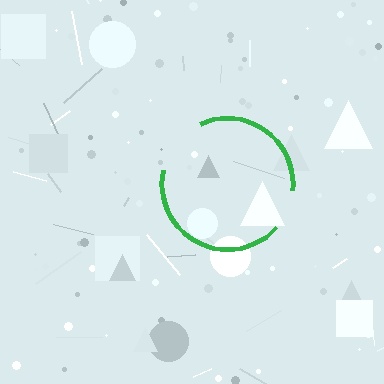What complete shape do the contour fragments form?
The contour fragments form a circle.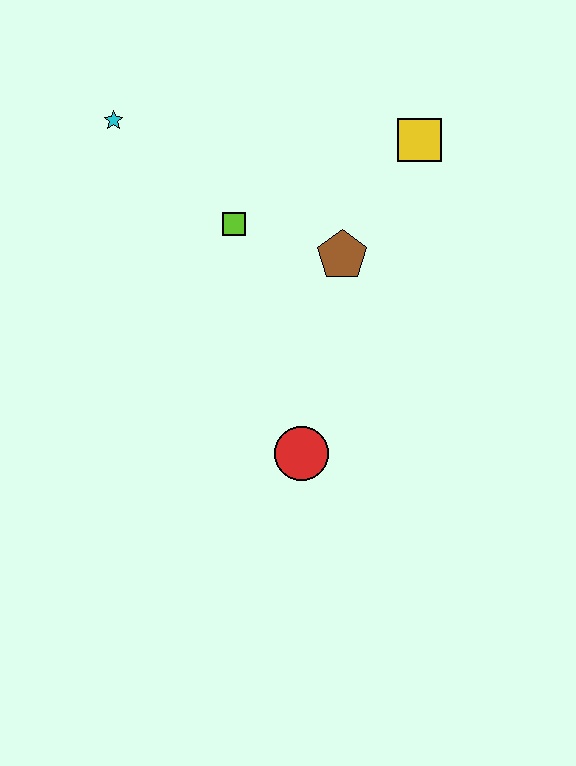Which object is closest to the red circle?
The brown pentagon is closest to the red circle.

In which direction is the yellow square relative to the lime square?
The yellow square is to the right of the lime square.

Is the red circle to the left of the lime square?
No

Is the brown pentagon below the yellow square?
Yes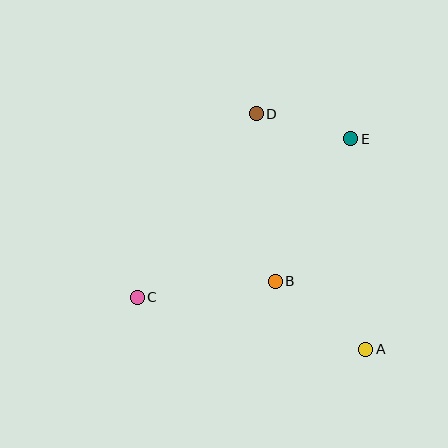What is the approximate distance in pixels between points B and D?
The distance between B and D is approximately 169 pixels.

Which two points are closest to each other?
Points D and E are closest to each other.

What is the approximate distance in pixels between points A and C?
The distance between A and C is approximately 234 pixels.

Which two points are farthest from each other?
Points C and E are farthest from each other.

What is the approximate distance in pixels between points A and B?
The distance between A and B is approximately 113 pixels.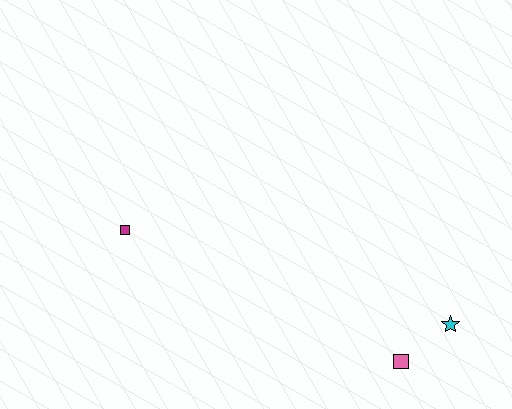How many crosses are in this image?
There are no crosses.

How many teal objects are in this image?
There are no teal objects.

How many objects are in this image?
There are 3 objects.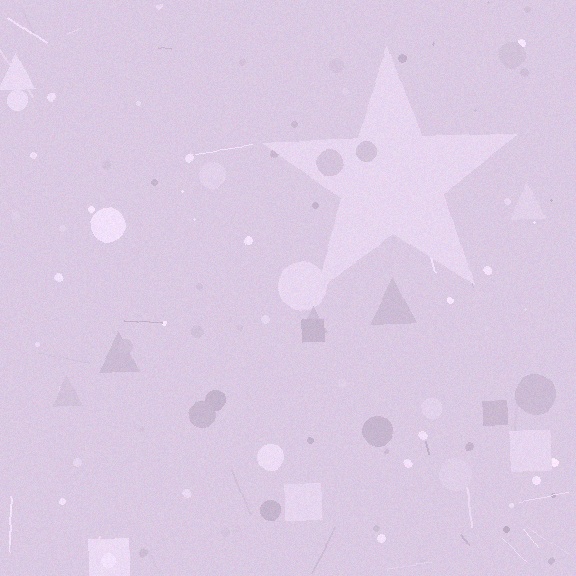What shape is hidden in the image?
A star is hidden in the image.